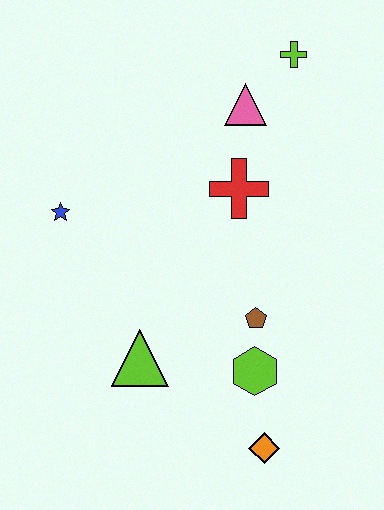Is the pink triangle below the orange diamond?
No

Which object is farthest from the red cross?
The orange diamond is farthest from the red cross.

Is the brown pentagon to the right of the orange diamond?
No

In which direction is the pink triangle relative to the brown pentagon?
The pink triangle is above the brown pentagon.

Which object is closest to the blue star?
The lime triangle is closest to the blue star.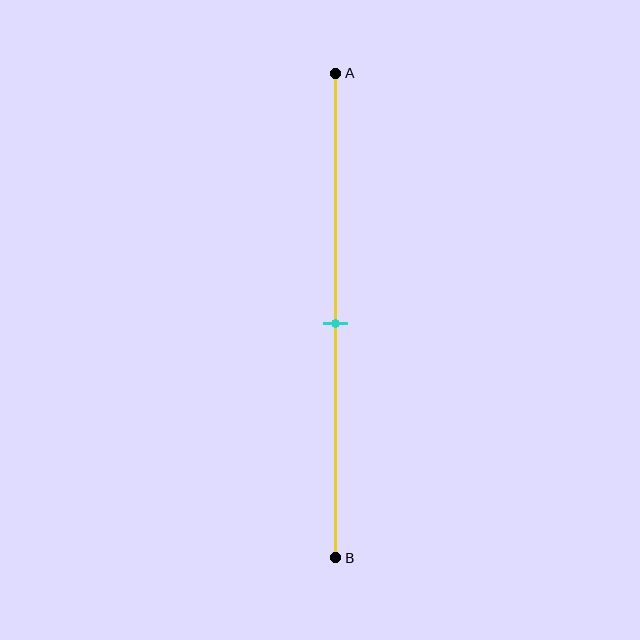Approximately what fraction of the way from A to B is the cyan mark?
The cyan mark is approximately 50% of the way from A to B.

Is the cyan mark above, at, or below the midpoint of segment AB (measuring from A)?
The cyan mark is approximately at the midpoint of segment AB.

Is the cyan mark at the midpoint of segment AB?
Yes, the mark is approximately at the midpoint.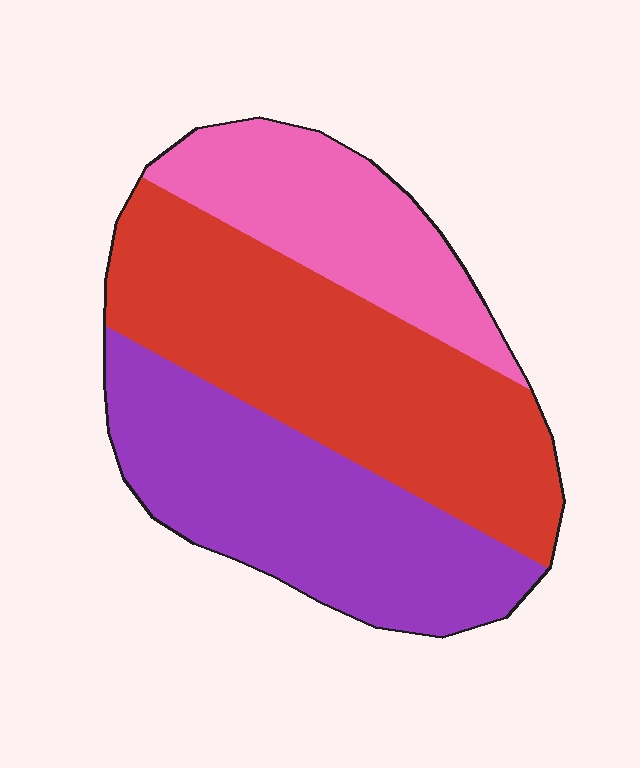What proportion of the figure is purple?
Purple covers 35% of the figure.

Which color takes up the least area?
Pink, at roughly 20%.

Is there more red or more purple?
Red.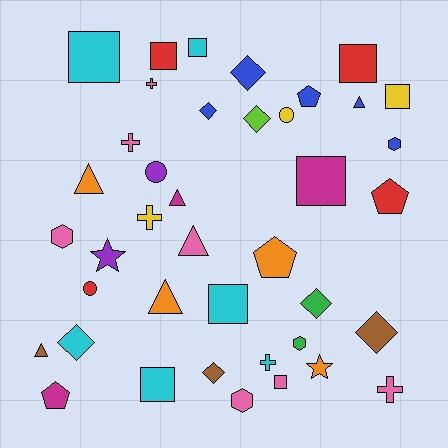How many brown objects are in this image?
There are 3 brown objects.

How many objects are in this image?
There are 40 objects.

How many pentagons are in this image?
There are 4 pentagons.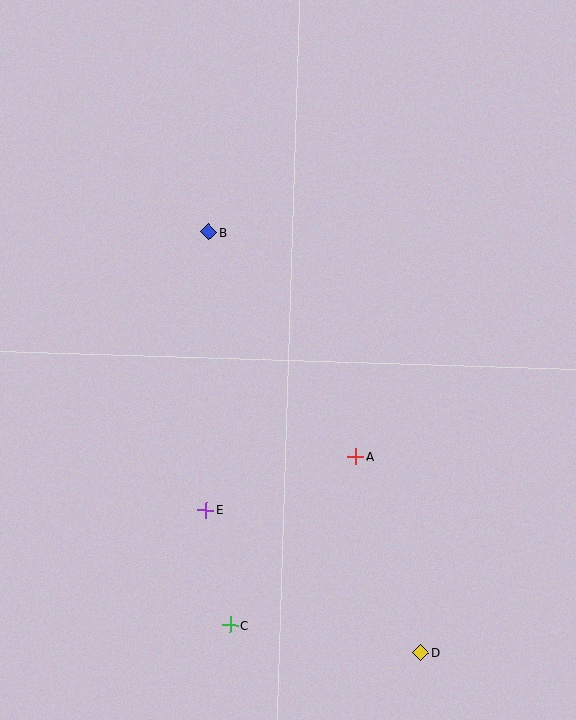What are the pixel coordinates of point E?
Point E is at (206, 510).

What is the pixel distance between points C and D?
The distance between C and D is 193 pixels.